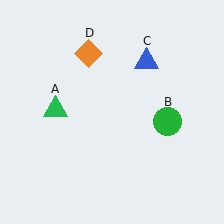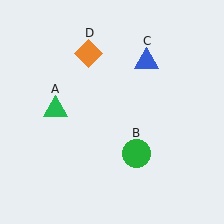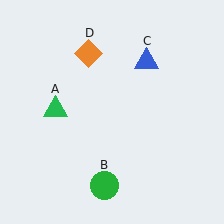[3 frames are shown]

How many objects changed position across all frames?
1 object changed position: green circle (object B).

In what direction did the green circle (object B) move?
The green circle (object B) moved down and to the left.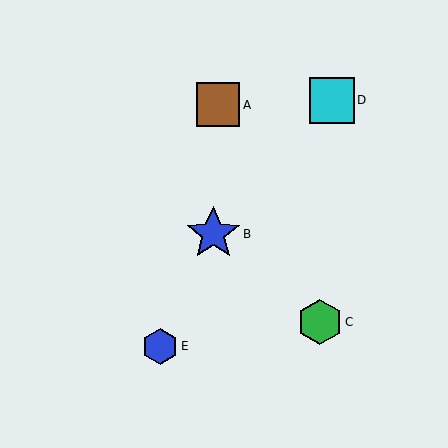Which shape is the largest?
The blue star (labeled B) is the largest.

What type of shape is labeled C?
Shape C is a green hexagon.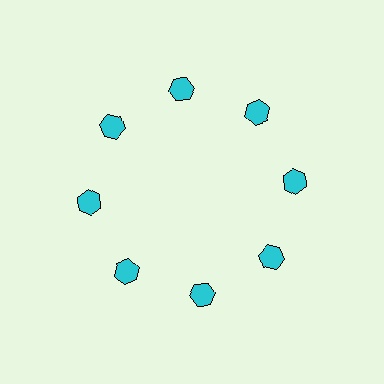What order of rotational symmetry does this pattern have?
This pattern has 8-fold rotational symmetry.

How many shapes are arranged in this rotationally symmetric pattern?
There are 8 shapes, arranged in 8 groups of 1.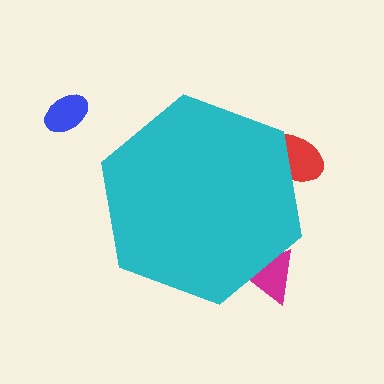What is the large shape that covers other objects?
A cyan hexagon.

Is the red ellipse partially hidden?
Yes, the red ellipse is partially hidden behind the cyan hexagon.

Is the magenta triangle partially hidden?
Yes, the magenta triangle is partially hidden behind the cyan hexagon.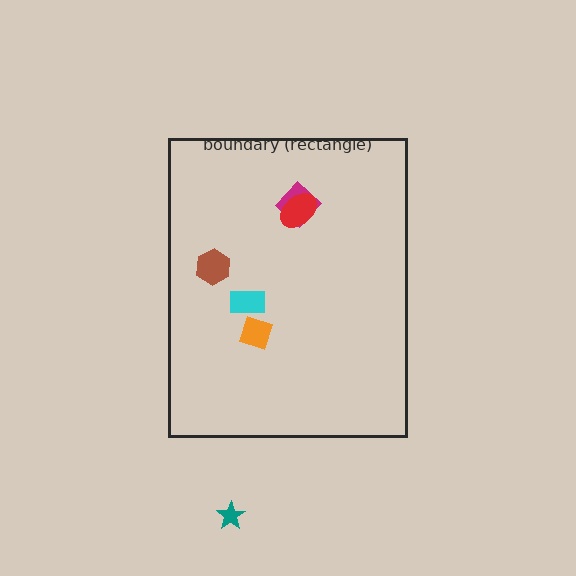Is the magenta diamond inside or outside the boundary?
Inside.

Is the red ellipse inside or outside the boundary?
Inside.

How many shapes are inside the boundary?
5 inside, 1 outside.